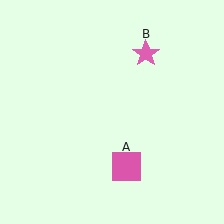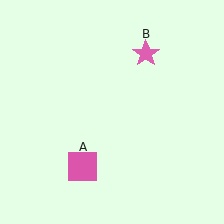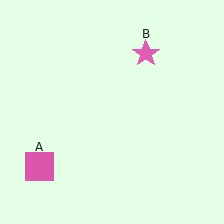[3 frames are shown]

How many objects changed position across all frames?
1 object changed position: pink square (object A).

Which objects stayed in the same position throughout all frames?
Pink star (object B) remained stationary.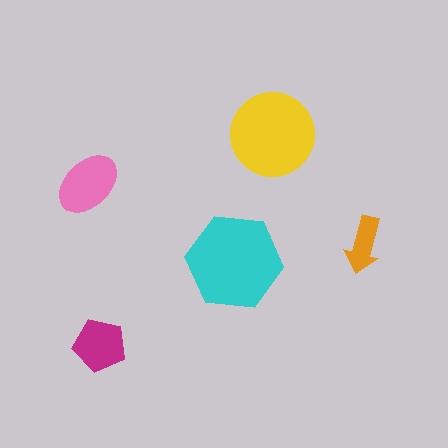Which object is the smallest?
The orange arrow.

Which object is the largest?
The cyan hexagon.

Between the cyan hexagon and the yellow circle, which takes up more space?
The cyan hexagon.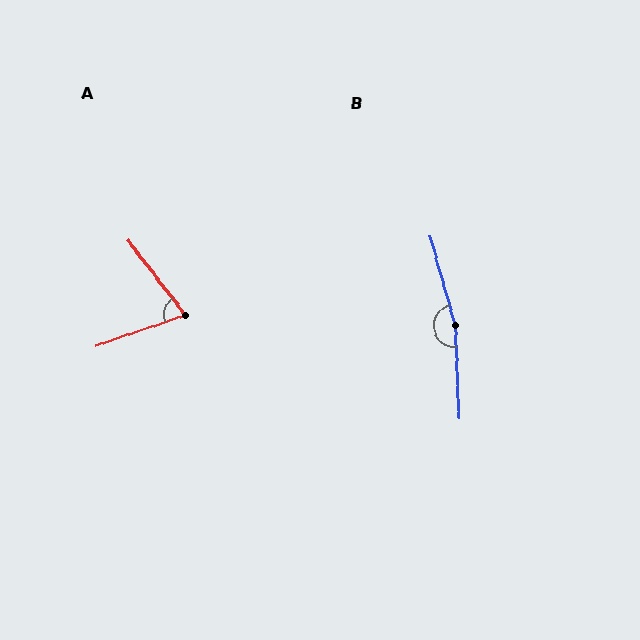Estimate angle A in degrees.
Approximately 72 degrees.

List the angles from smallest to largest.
A (72°), B (167°).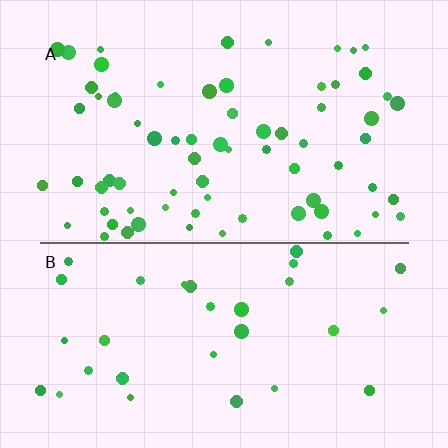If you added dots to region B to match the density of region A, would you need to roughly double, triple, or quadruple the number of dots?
Approximately double.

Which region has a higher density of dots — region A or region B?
A (the top).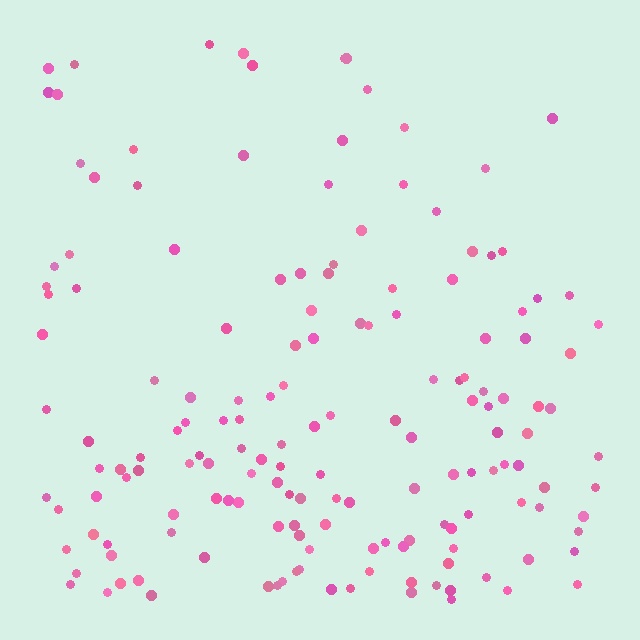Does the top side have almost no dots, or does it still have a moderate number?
Still a moderate number, just noticeably fewer than the bottom.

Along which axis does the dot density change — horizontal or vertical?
Vertical.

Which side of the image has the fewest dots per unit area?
The top.